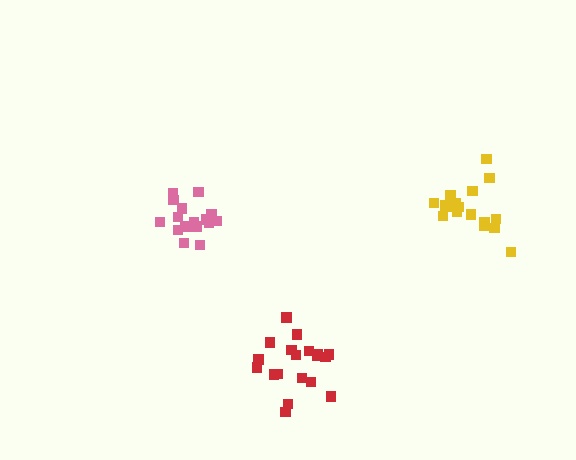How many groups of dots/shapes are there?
There are 3 groups.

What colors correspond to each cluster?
The clusters are colored: red, pink, yellow.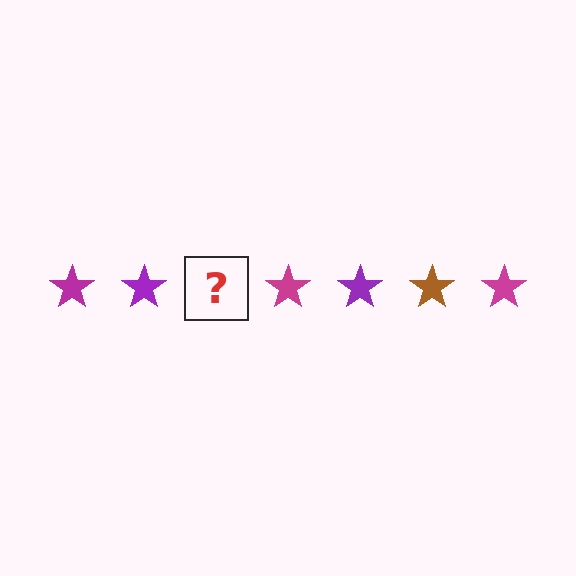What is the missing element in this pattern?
The missing element is a brown star.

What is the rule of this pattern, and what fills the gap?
The rule is that the pattern cycles through magenta, purple, brown stars. The gap should be filled with a brown star.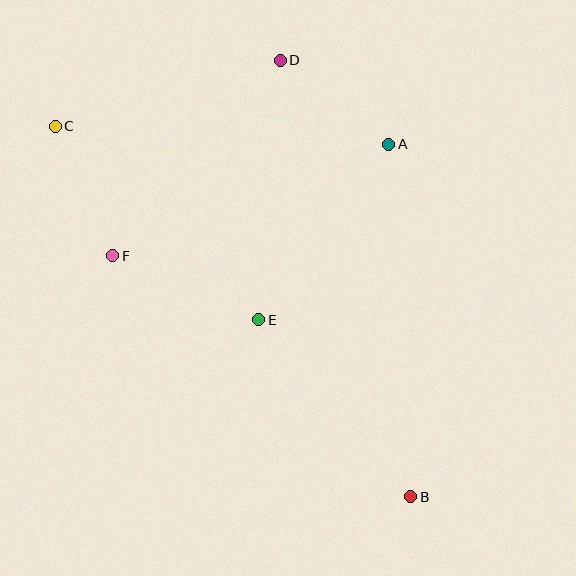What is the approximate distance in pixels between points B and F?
The distance between B and F is approximately 384 pixels.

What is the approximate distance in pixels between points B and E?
The distance between B and E is approximately 233 pixels.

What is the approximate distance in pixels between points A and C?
The distance between A and C is approximately 333 pixels.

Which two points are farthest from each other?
Points B and C are farthest from each other.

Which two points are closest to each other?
Points A and D are closest to each other.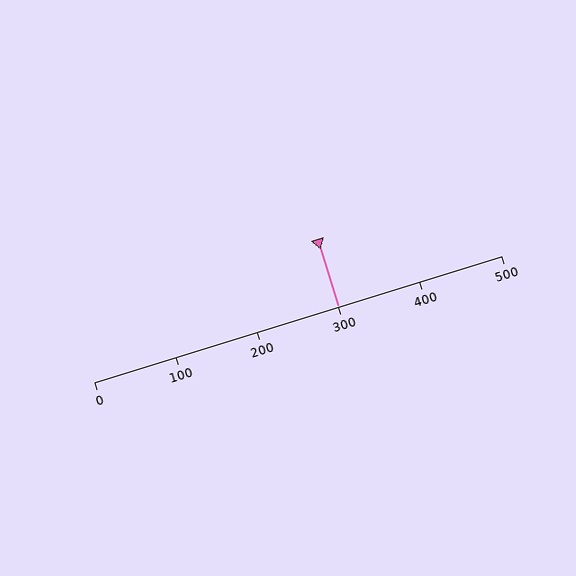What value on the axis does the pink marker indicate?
The marker indicates approximately 300.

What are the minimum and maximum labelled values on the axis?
The axis runs from 0 to 500.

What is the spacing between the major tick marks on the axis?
The major ticks are spaced 100 apart.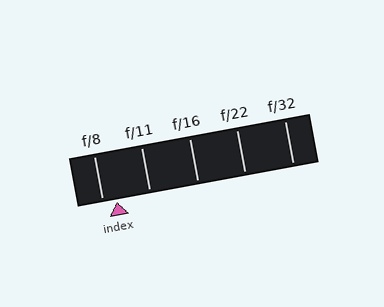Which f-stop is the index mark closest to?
The index mark is closest to f/8.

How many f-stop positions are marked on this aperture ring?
There are 5 f-stop positions marked.